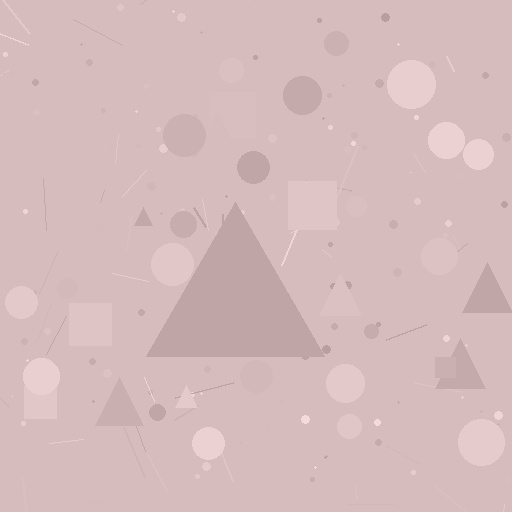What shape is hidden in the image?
A triangle is hidden in the image.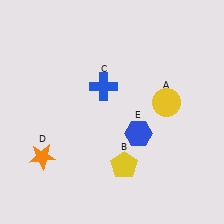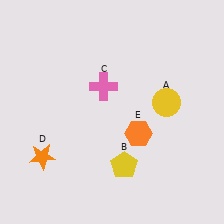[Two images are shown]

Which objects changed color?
C changed from blue to pink. E changed from blue to orange.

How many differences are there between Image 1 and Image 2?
There are 2 differences between the two images.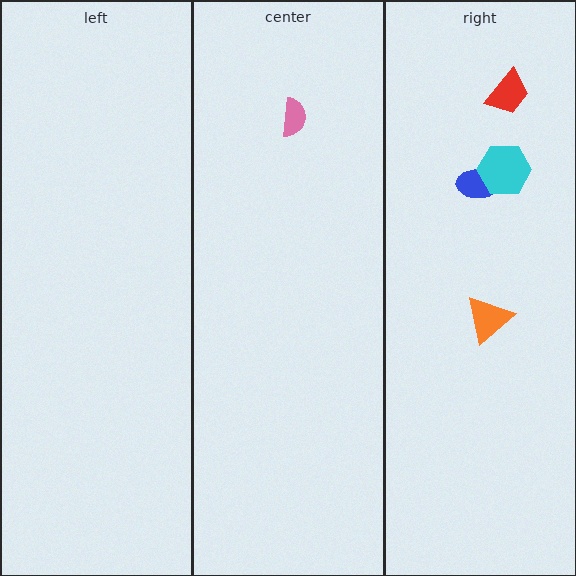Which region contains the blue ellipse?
The right region.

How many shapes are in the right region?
4.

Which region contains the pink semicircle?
The center region.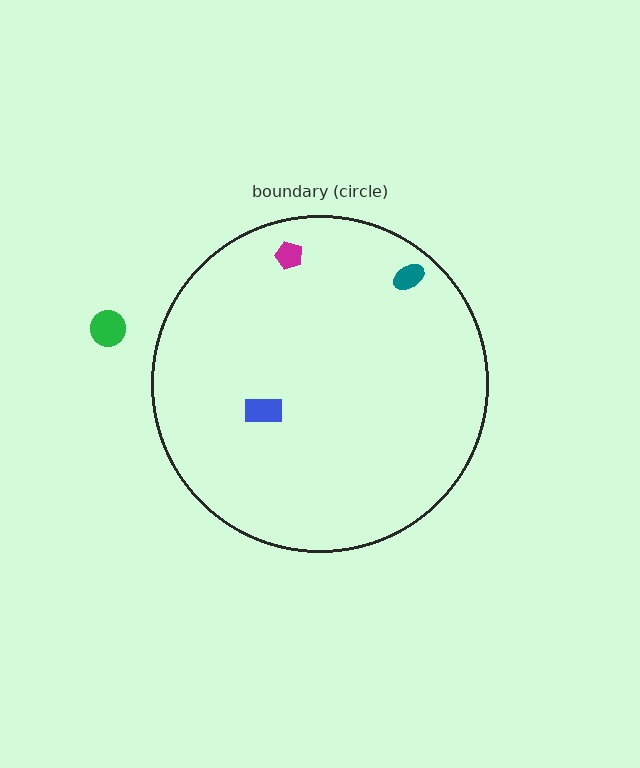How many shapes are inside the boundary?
3 inside, 1 outside.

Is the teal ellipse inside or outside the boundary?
Inside.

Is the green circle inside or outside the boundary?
Outside.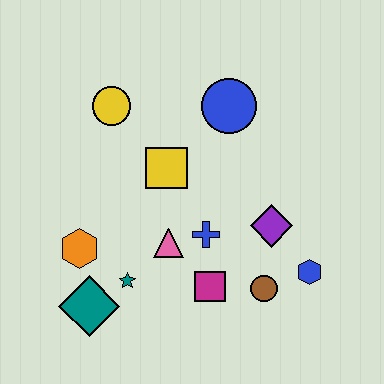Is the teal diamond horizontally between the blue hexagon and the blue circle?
No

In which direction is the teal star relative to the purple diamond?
The teal star is to the left of the purple diamond.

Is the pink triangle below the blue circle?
Yes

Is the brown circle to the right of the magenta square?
Yes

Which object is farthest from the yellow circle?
The blue hexagon is farthest from the yellow circle.